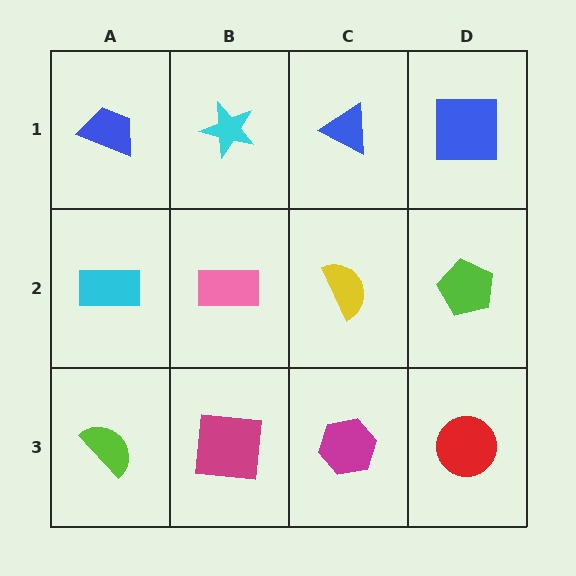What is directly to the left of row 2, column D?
A yellow semicircle.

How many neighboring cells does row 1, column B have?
3.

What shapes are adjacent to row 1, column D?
A lime pentagon (row 2, column D), a blue triangle (row 1, column C).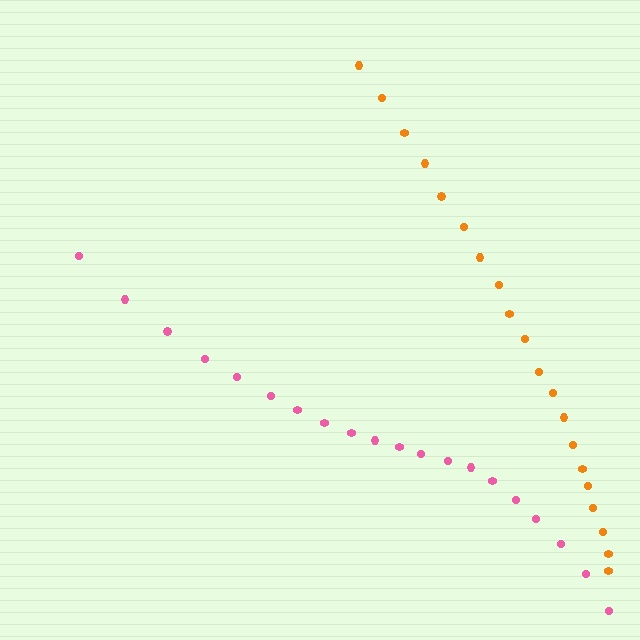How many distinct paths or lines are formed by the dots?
There are 2 distinct paths.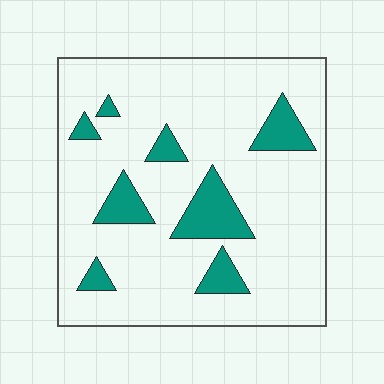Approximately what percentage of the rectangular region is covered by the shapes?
Approximately 15%.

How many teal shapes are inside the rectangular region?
8.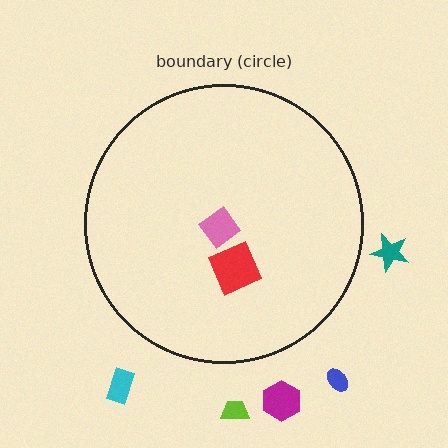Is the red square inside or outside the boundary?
Inside.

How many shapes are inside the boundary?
2 inside, 5 outside.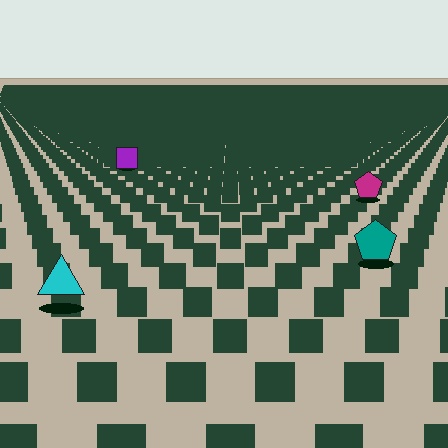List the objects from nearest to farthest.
From nearest to farthest: the cyan triangle, the teal pentagon, the magenta pentagon, the purple square.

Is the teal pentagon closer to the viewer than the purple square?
Yes. The teal pentagon is closer — you can tell from the texture gradient: the ground texture is coarser near it.